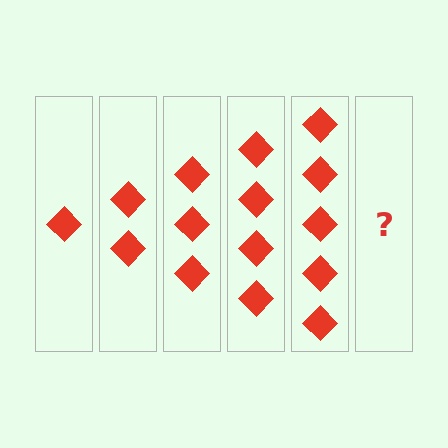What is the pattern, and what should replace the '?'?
The pattern is that each step adds one more diamond. The '?' should be 6 diamonds.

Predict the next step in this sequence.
The next step is 6 diamonds.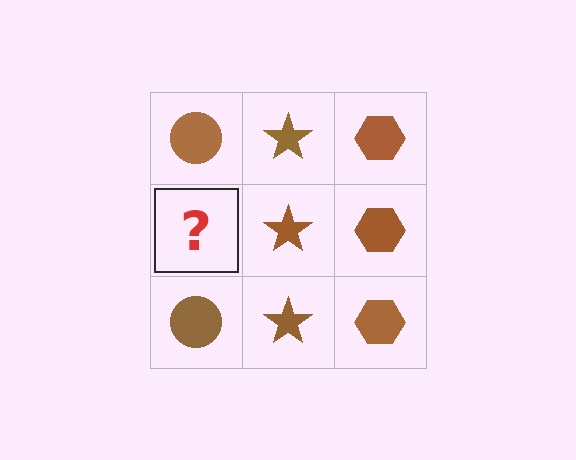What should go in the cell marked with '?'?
The missing cell should contain a brown circle.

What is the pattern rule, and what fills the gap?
The rule is that each column has a consistent shape. The gap should be filled with a brown circle.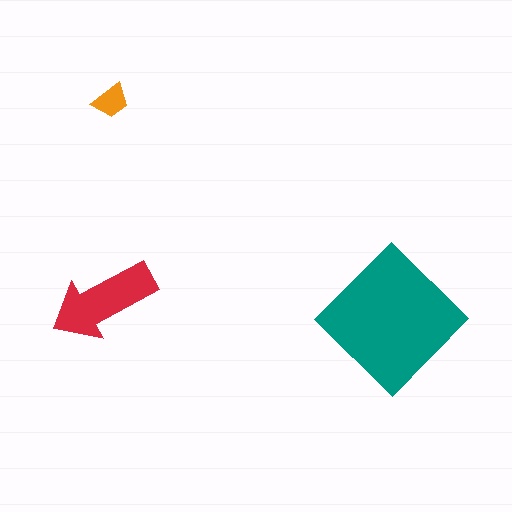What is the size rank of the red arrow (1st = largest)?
2nd.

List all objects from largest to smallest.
The teal diamond, the red arrow, the orange trapezoid.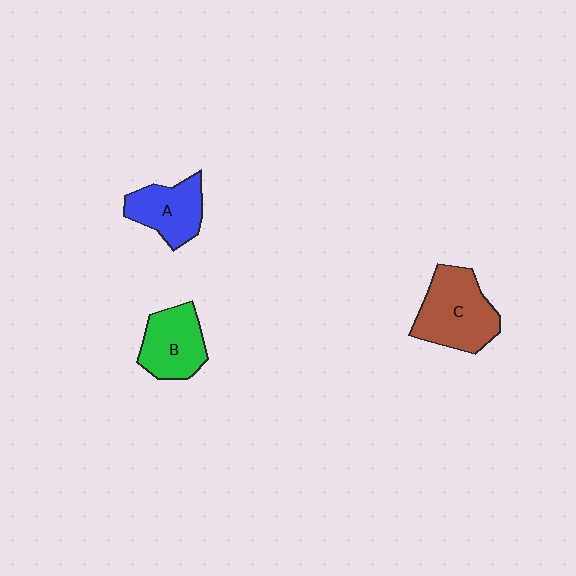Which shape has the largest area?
Shape C (brown).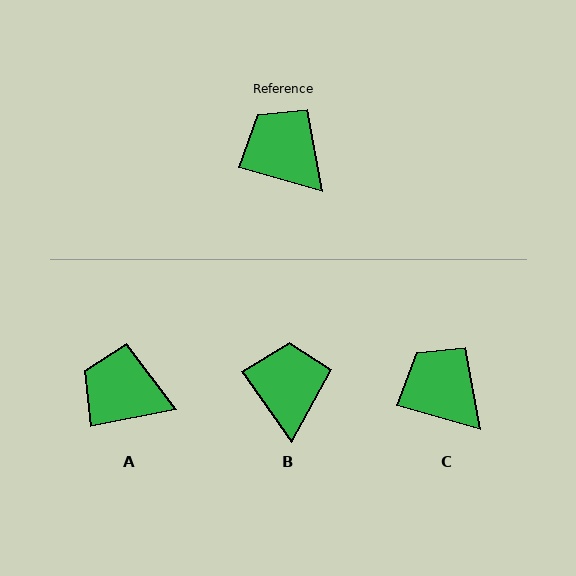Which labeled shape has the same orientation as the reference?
C.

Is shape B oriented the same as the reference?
No, it is off by about 39 degrees.